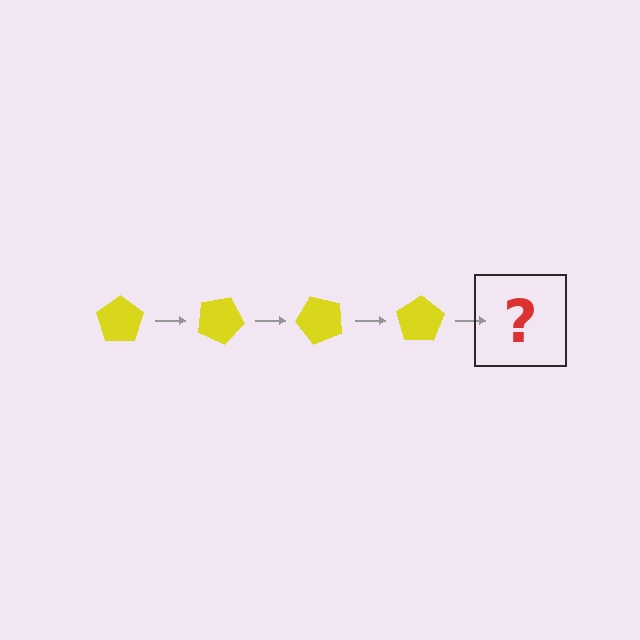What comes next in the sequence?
The next element should be a yellow pentagon rotated 100 degrees.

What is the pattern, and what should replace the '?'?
The pattern is that the pentagon rotates 25 degrees each step. The '?' should be a yellow pentagon rotated 100 degrees.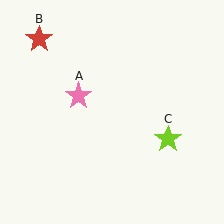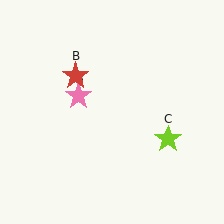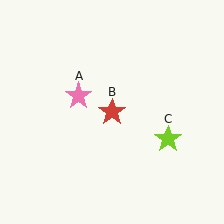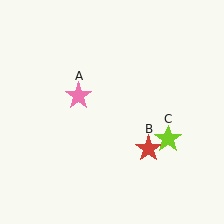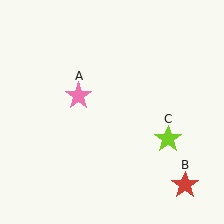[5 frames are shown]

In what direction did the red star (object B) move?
The red star (object B) moved down and to the right.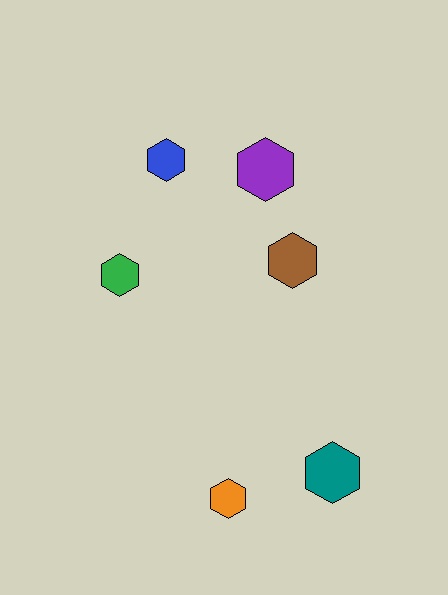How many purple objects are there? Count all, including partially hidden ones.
There is 1 purple object.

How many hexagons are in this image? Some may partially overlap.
There are 6 hexagons.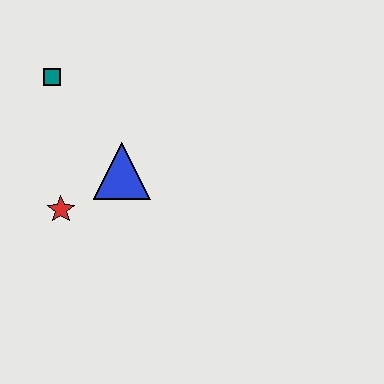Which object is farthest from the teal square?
The red star is farthest from the teal square.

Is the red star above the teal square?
No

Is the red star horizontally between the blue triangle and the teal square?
Yes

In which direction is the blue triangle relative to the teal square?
The blue triangle is below the teal square.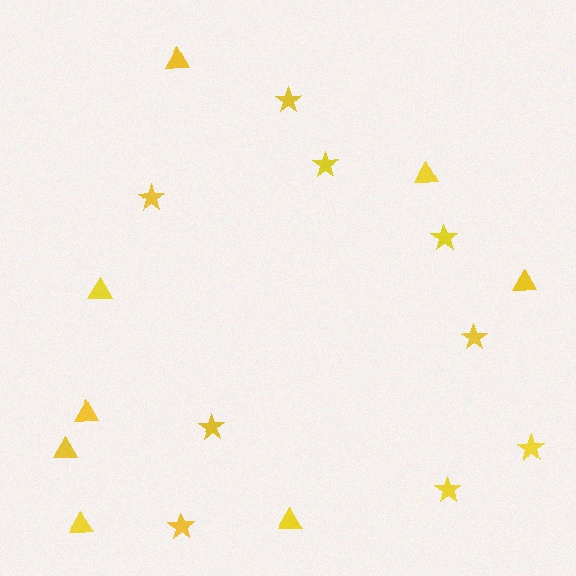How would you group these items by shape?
There are 2 groups: one group of stars (9) and one group of triangles (8).